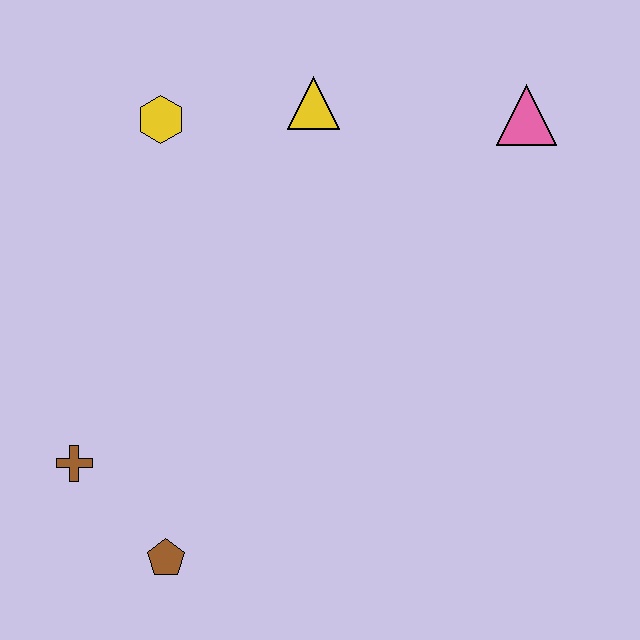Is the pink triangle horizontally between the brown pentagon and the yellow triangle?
No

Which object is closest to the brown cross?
The brown pentagon is closest to the brown cross.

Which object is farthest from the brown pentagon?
The pink triangle is farthest from the brown pentagon.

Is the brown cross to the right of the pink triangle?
No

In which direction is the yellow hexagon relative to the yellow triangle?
The yellow hexagon is to the left of the yellow triangle.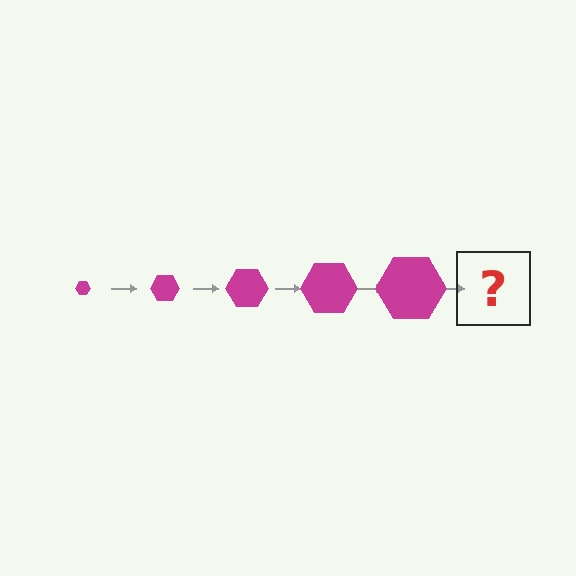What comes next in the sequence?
The next element should be a magenta hexagon, larger than the previous one.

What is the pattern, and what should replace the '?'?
The pattern is that the hexagon gets progressively larger each step. The '?' should be a magenta hexagon, larger than the previous one.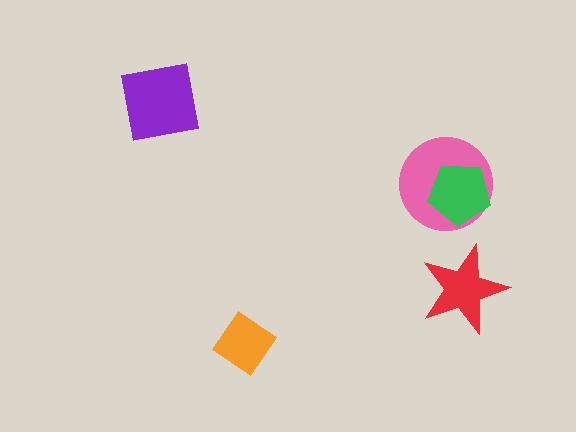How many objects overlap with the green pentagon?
1 object overlaps with the green pentagon.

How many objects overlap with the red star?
0 objects overlap with the red star.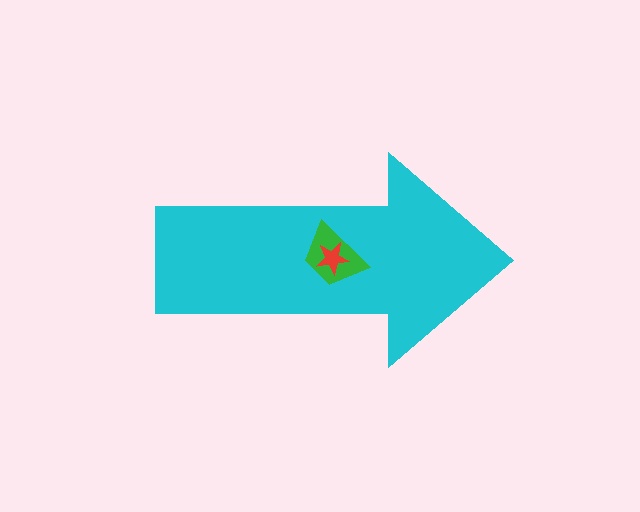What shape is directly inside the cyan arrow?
The green trapezoid.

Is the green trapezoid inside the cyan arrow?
Yes.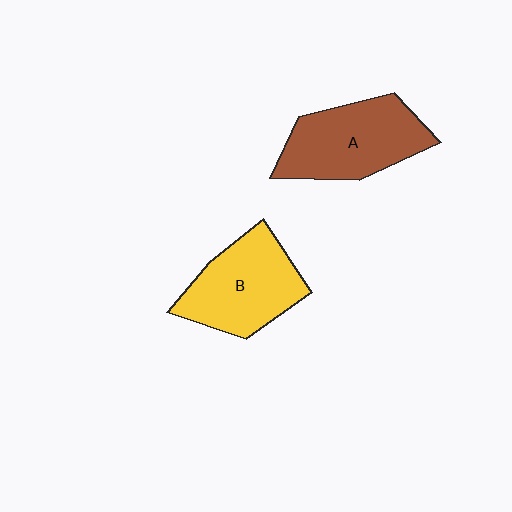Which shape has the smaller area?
Shape B (yellow).